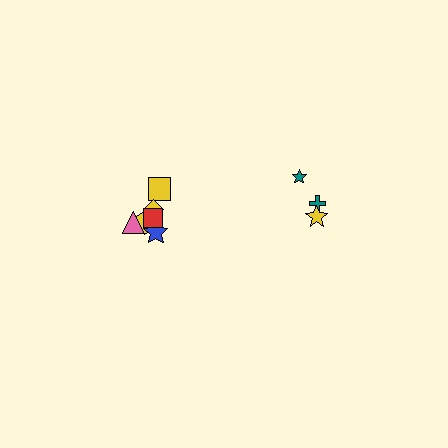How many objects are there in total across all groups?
There are 9 objects.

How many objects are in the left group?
There are 6 objects.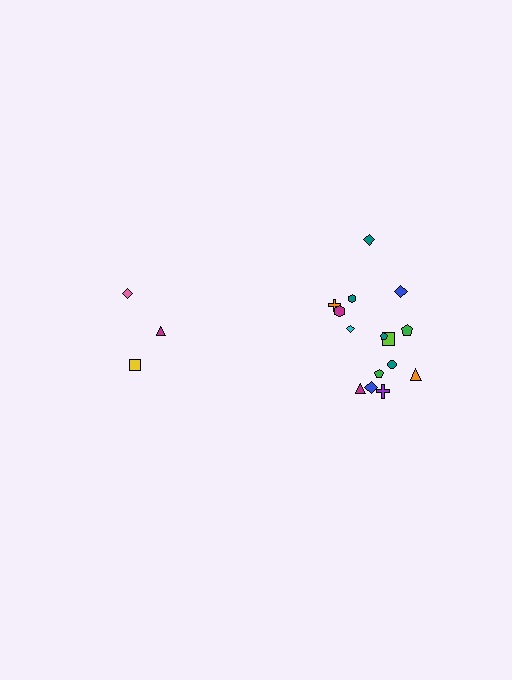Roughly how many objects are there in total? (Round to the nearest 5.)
Roughly 20 objects in total.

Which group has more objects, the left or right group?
The right group.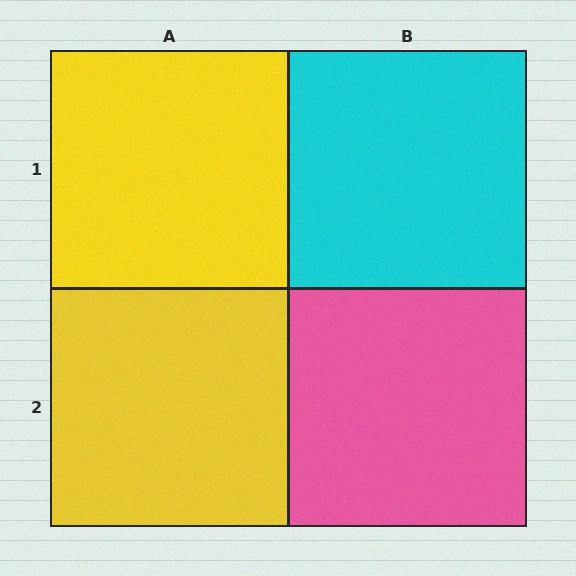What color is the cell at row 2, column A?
Yellow.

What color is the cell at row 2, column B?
Pink.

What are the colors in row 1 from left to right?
Yellow, cyan.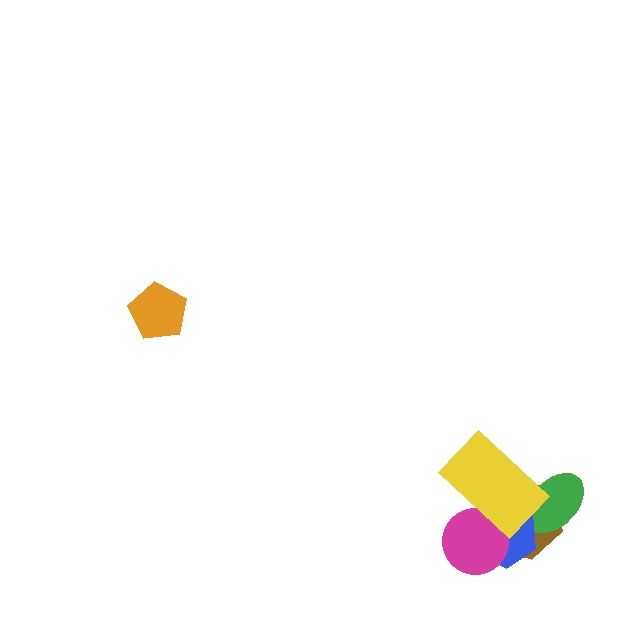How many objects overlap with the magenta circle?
3 objects overlap with the magenta circle.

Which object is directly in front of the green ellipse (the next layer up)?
The blue hexagon is directly in front of the green ellipse.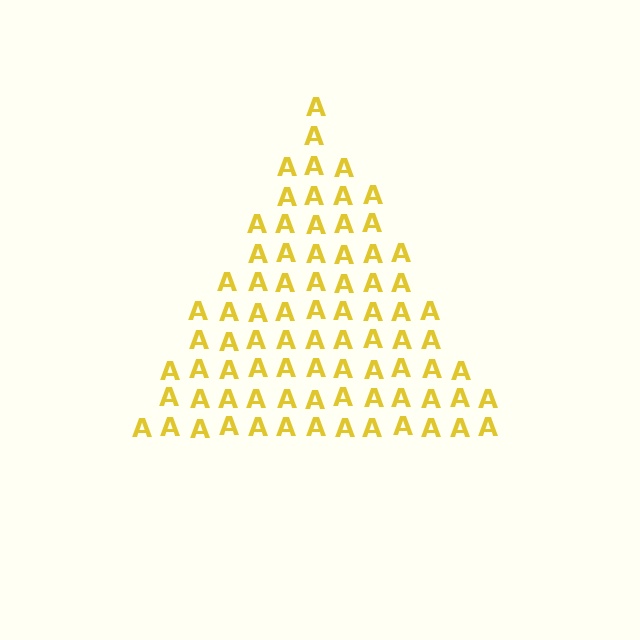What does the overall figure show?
The overall figure shows a triangle.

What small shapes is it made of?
It is made of small letter A's.